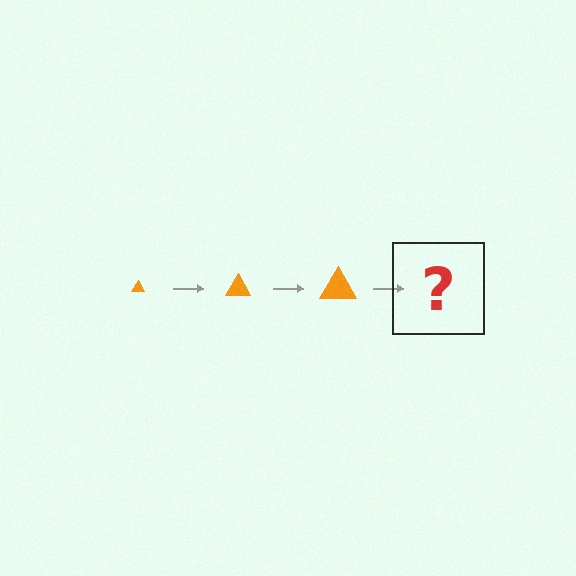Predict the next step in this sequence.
The next step is an orange triangle, larger than the previous one.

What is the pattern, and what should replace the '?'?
The pattern is that the triangle gets progressively larger each step. The '?' should be an orange triangle, larger than the previous one.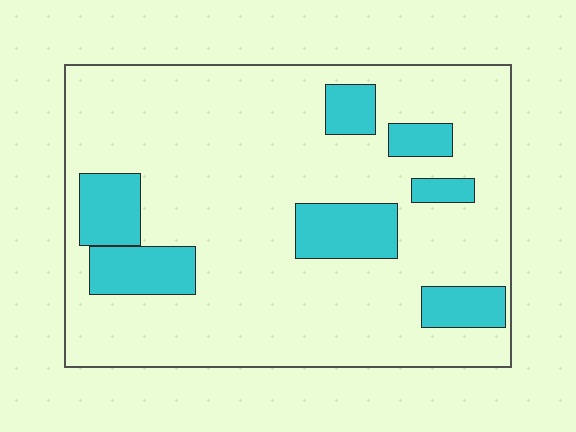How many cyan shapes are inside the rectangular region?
7.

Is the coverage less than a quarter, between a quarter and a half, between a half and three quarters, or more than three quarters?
Less than a quarter.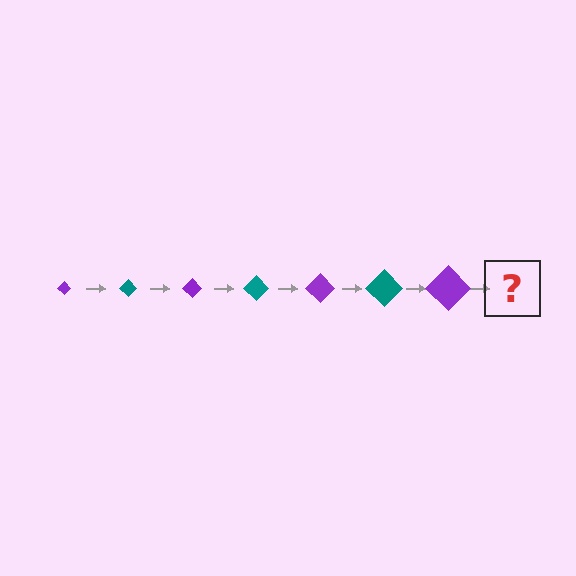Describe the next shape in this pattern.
It should be a teal diamond, larger than the previous one.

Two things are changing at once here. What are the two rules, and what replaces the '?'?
The two rules are that the diamond grows larger each step and the color cycles through purple and teal. The '?' should be a teal diamond, larger than the previous one.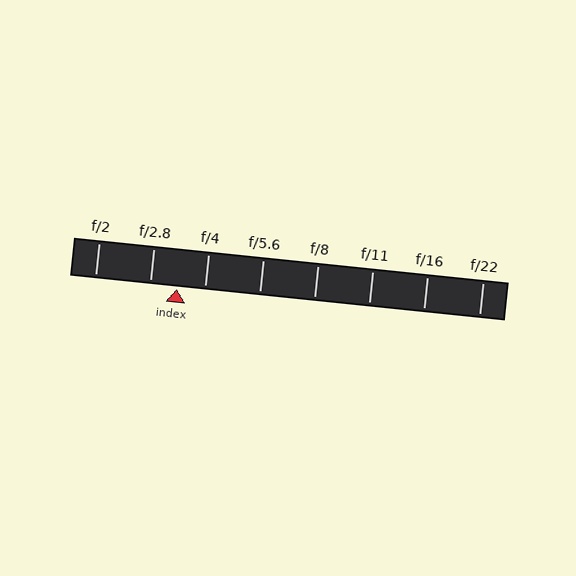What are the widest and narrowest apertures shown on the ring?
The widest aperture shown is f/2 and the narrowest is f/22.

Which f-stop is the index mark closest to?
The index mark is closest to f/2.8.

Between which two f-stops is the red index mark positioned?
The index mark is between f/2.8 and f/4.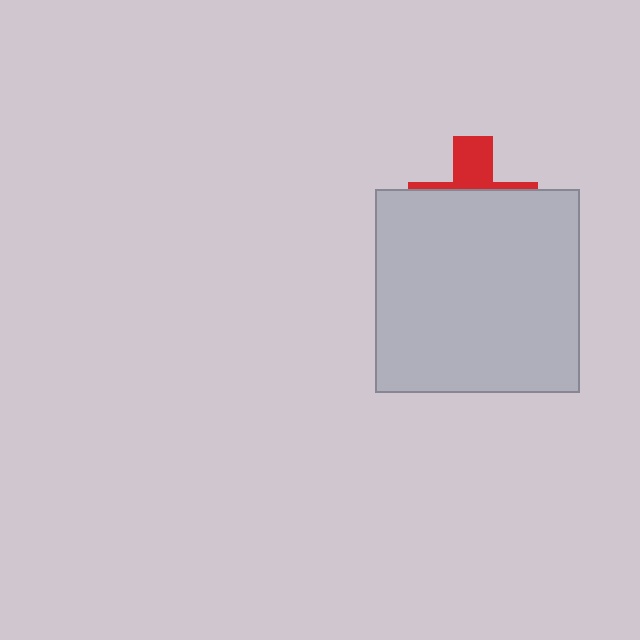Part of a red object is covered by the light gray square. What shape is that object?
It is a cross.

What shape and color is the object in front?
The object in front is a light gray square.